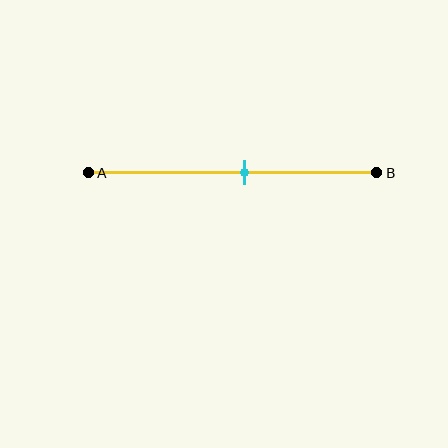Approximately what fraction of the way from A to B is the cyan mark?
The cyan mark is approximately 55% of the way from A to B.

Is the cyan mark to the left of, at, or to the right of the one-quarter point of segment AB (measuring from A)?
The cyan mark is to the right of the one-quarter point of segment AB.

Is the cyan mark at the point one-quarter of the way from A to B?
No, the mark is at about 55% from A, not at the 25% one-quarter point.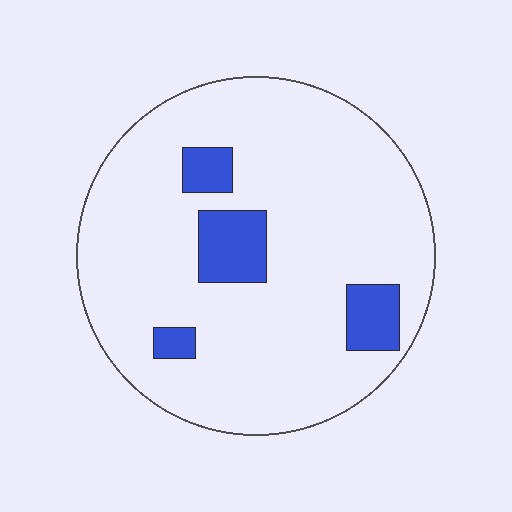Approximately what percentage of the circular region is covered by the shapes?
Approximately 10%.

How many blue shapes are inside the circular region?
4.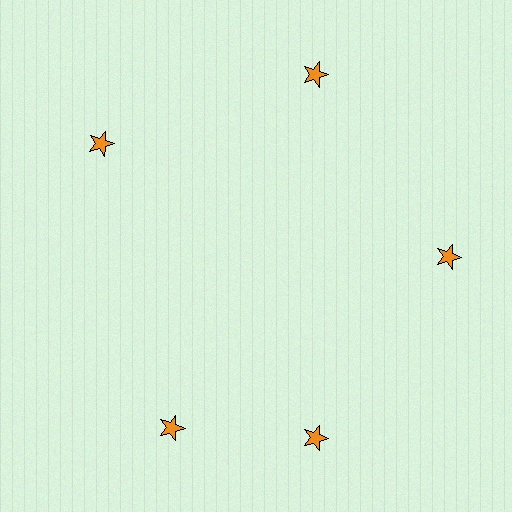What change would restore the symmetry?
The symmetry would be restored by rotating it back into even spacing with its neighbors so that all 5 stars sit at equal angles and equal distance from the center.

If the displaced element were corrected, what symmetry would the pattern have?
It would have 5-fold rotational symmetry — the pattern would map onto itself every 72 degrees.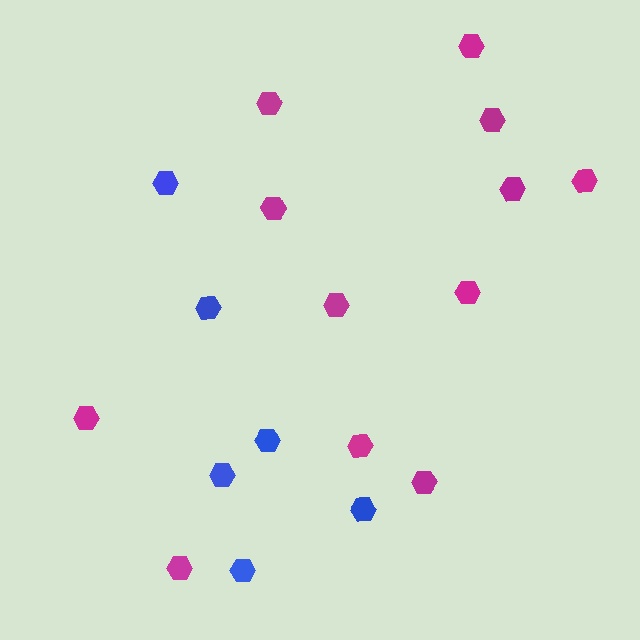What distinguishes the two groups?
There are 2 groups: one group of blue hexagons (6) and one group of magenta hexagons (12).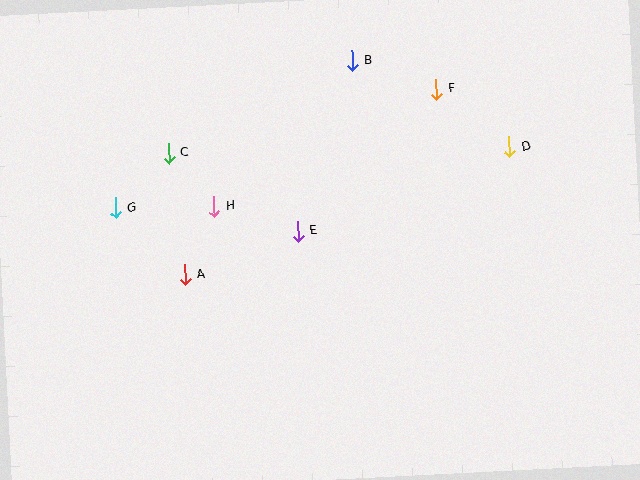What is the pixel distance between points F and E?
The distance between F and E is 198 pixels.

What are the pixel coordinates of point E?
Point E is at (298, 231).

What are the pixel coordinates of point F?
Point F is at (436, 89).